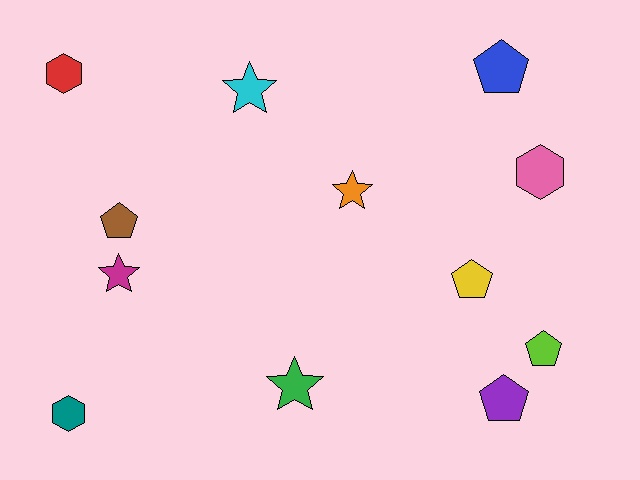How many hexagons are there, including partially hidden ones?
There are 3 hexagons.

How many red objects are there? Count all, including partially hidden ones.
There is 1 red object.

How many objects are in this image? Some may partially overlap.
There are 12 objects.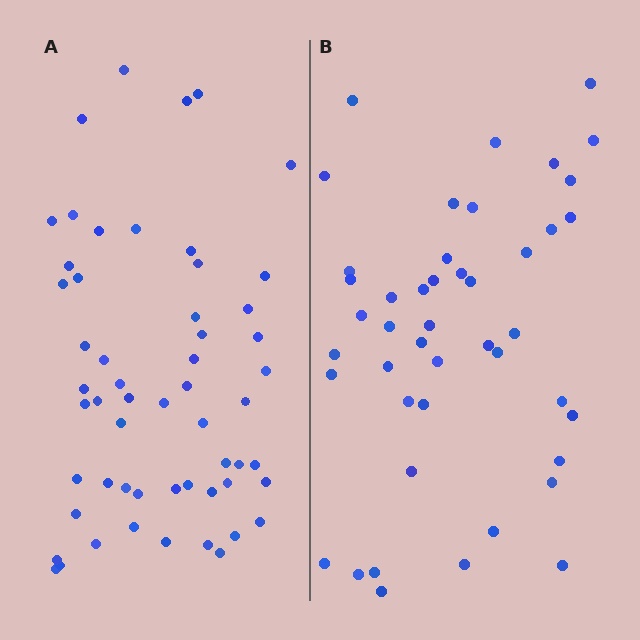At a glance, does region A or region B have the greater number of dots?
Region A (the left region) has more dots.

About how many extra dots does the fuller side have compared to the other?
Region A has roughly 12 or so more dots than region B.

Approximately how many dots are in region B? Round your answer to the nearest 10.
About 40 dots. (The exact count is 45, which rounds to 40.)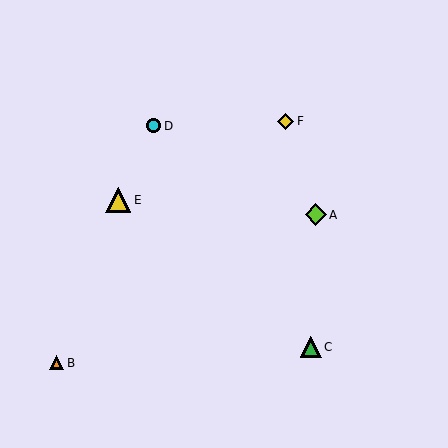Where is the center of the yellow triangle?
The center of the yellow triangle is at (118, 200).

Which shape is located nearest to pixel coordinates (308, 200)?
The lime diamond (labeled A) at (316, 215) is nearest to that location.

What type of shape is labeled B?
Shape B is an orange triangle.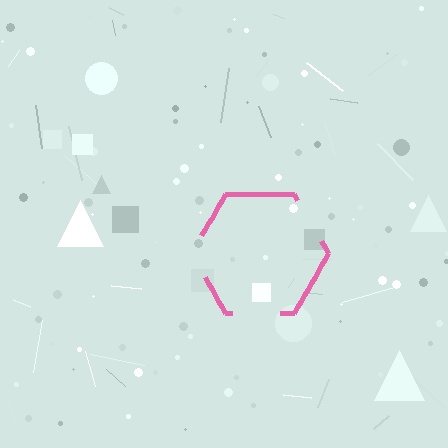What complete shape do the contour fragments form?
The contour fragments form a hexagon.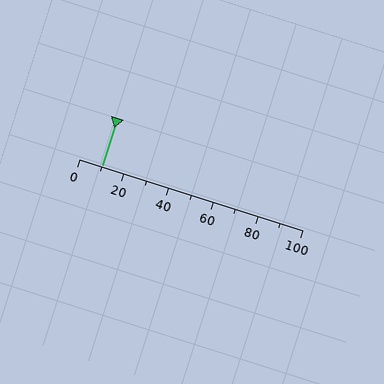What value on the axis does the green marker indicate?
The marker indicates approximately 10.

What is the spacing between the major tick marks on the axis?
The major ticks are spaced 20 apart.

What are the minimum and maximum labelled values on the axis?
The axis runs from 0 to 100.